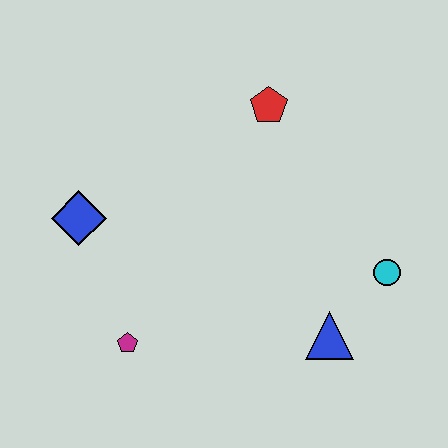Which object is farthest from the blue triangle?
The blue diamond is farthest from the blue triangle.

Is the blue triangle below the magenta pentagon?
No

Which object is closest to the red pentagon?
The cyan circle is closest to the red pentagon.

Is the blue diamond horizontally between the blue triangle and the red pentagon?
No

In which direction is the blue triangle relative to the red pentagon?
The blue triangle is below the red pentagon.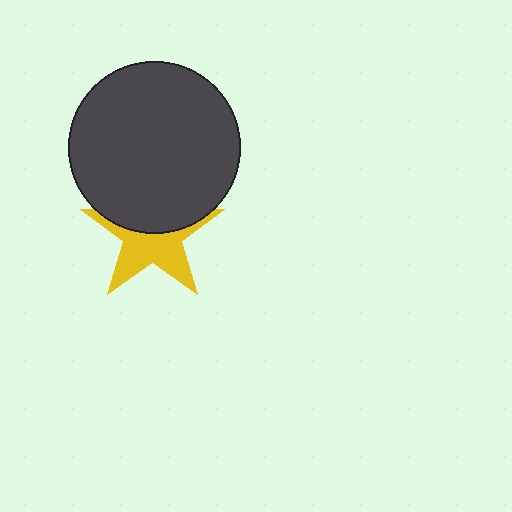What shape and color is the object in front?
The object in front is a dark gray circle.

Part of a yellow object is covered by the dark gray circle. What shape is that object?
It is a star.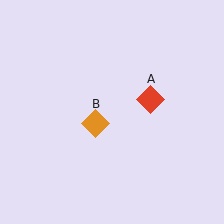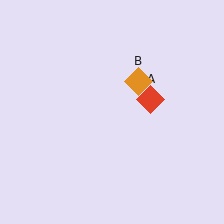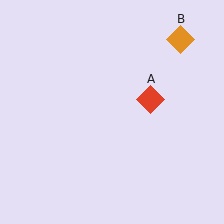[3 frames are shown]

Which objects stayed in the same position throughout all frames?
Red diamond (object A) remained stationary.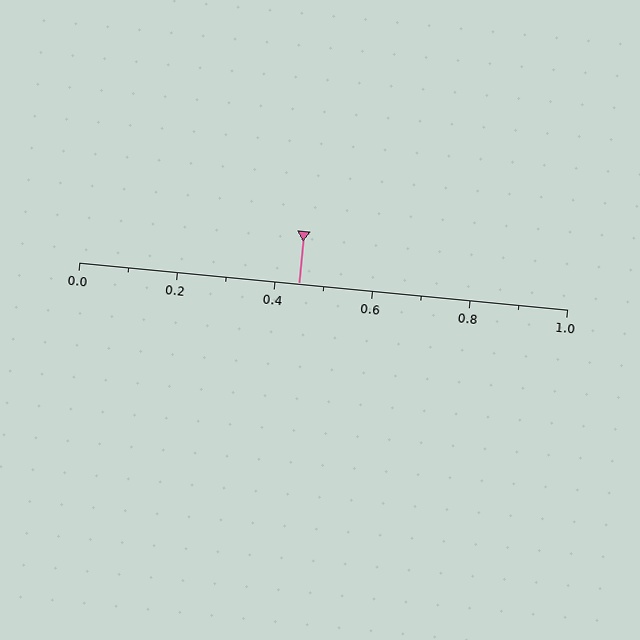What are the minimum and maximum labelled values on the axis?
The axis runs from 0.0 to 1.0.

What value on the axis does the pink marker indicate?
The marker indicates approximately 0.45.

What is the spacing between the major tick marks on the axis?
The major ticks are spaced 0.2 apart.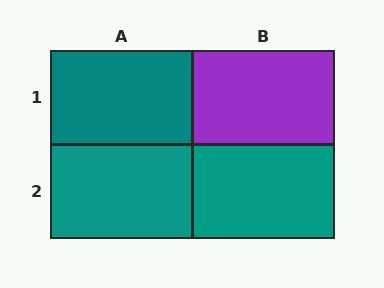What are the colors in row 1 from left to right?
Teal, purple.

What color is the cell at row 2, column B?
Teal.